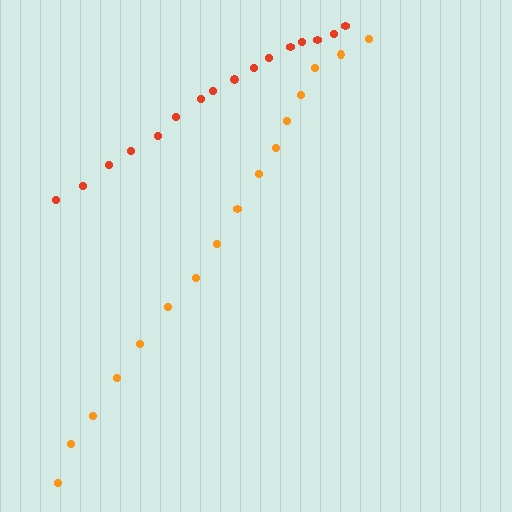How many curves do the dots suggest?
There are 2 distinct paths.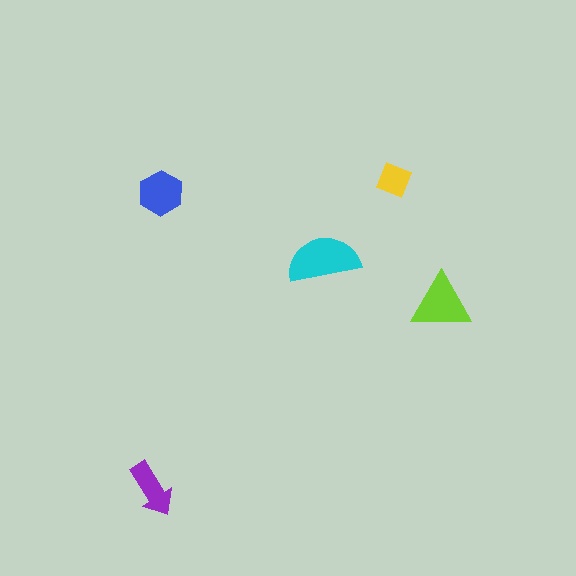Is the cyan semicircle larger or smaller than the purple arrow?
Larger.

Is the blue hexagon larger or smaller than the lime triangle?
Smaller.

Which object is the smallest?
The yellow diamond.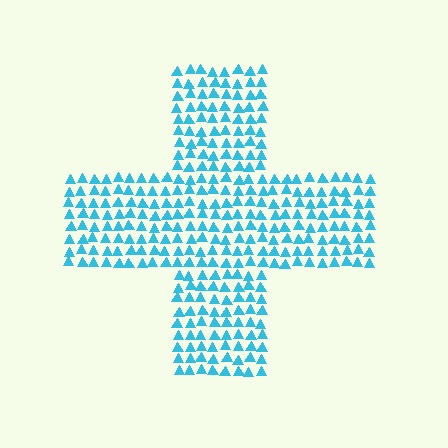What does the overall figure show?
The overall figure shows a cross.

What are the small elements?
The small elements are triangles.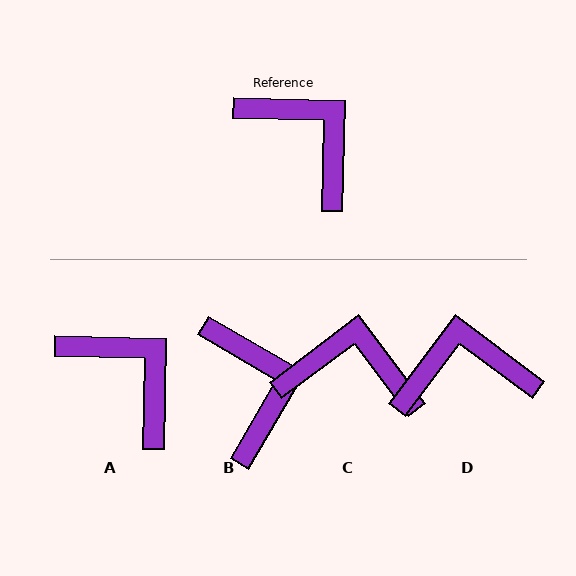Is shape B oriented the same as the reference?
No, it is off by about 29 degrees.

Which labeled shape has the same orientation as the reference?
A.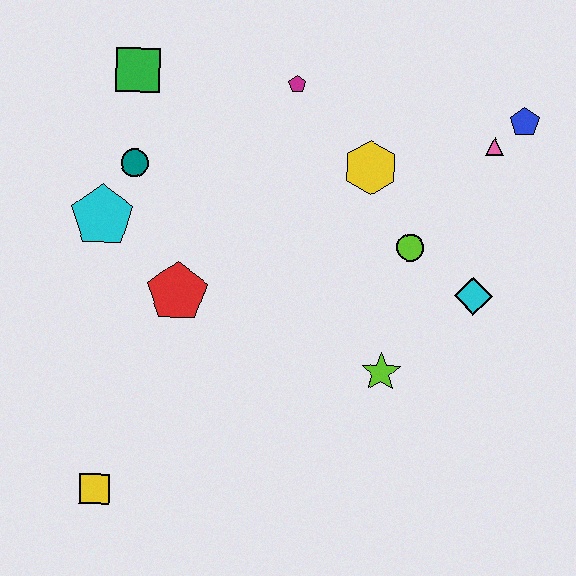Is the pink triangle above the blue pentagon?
No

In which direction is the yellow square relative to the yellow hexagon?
The yellow square is below the yellow hexagon.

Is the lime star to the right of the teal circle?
Yes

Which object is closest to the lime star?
The cyan diamond is closest to the lime star.